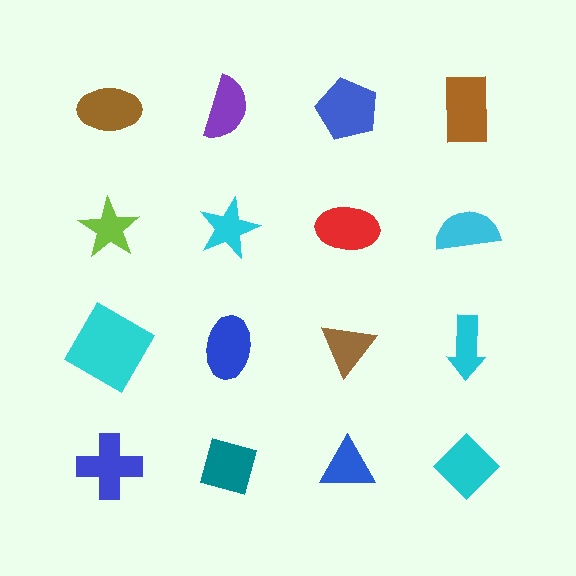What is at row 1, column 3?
A blue pentagon.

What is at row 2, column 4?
A cyan semicircle.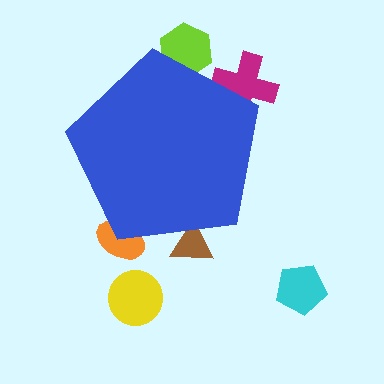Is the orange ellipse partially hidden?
Yes, the orange ellipse is partially hidden behind the blue pentagon.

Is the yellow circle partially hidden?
No, the yellow circle is fully visible.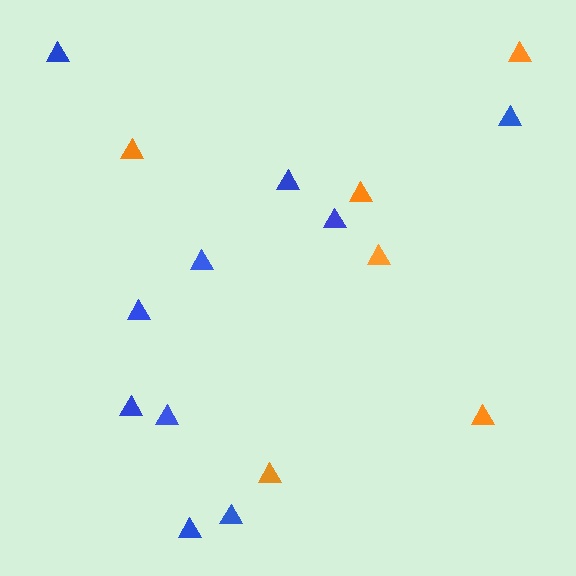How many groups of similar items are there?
There are 2 groups: one group of blue triangles (10) and one group of orange triangles (6).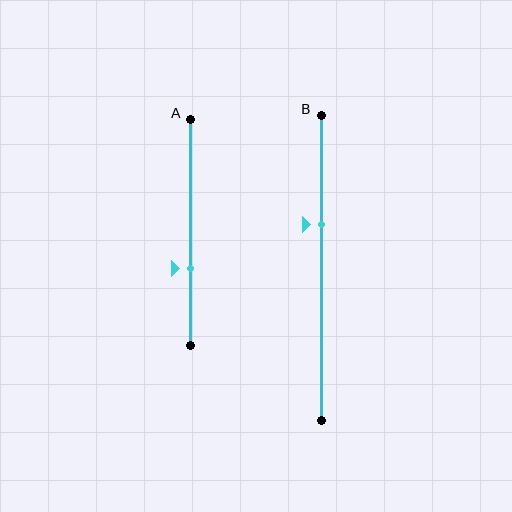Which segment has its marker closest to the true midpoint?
Segment B has its marker closest to the true midpoint.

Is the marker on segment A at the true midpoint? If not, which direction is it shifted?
No, the marker on segment A is shifted downward by about 16% of the segment length.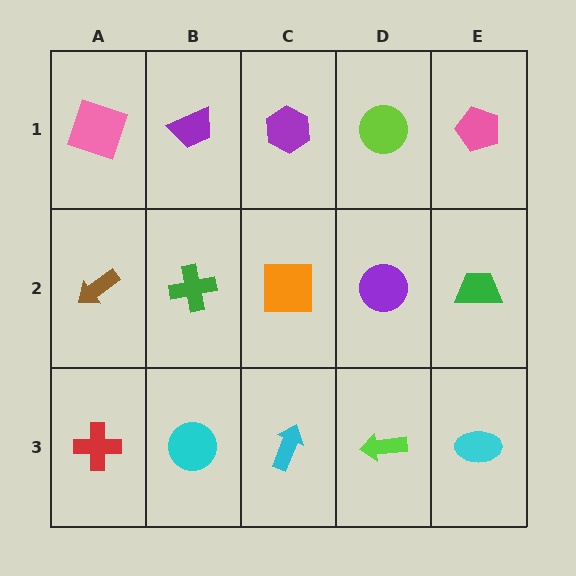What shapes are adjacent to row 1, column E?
A green trapezoid (row 2, column E), a lime circle (row 1, column D).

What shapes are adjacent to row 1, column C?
An orange square (row 2, column C), a purple trapezoid (row 1, column B), a lime circle (row 1, column D).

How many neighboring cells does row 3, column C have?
3.